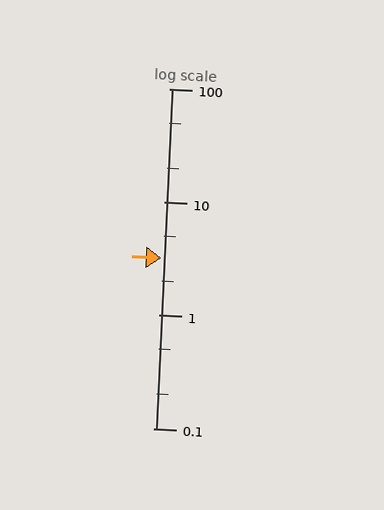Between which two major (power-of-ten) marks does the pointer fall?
The pointer is between 1 and 10.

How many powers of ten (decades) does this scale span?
The scale spans 3 decades, from 0.1 to 100.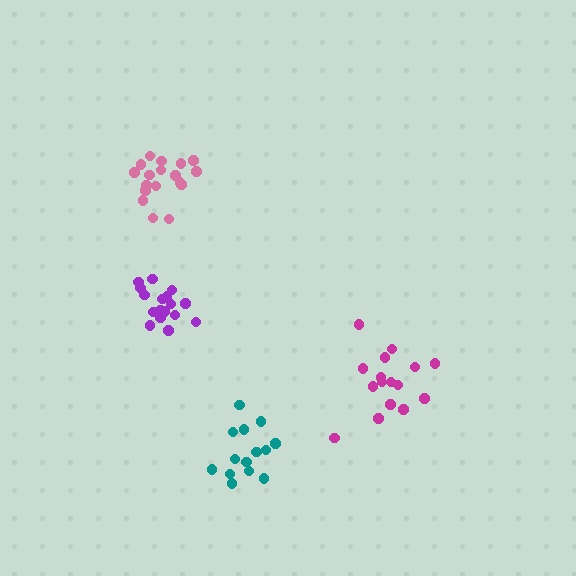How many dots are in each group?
Group 1: 16 dots, Group 2: 18 dots, Group 3: 14 dots, Group 4: 17 dots (65 total).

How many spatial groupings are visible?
There are 4 spatial groupings.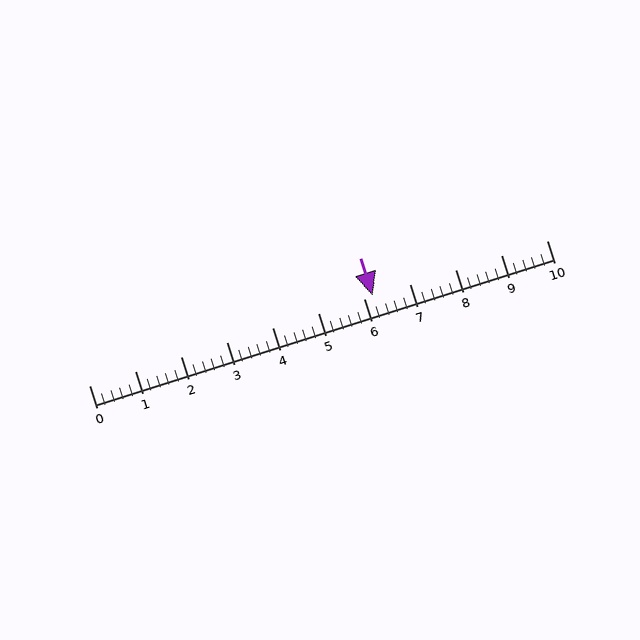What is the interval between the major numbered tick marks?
The major tick marks are spaced 1 units apart.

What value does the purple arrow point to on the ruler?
The purple arrow points to approximately 6.2.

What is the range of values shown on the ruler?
The ruler shows values from 0 to 10.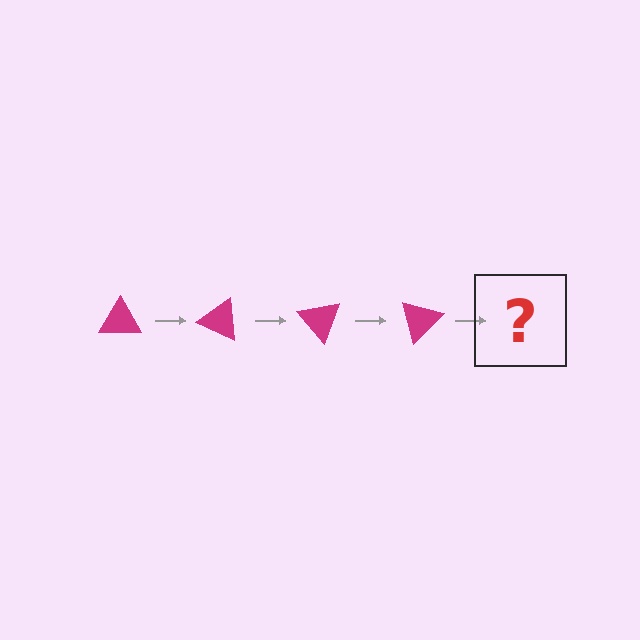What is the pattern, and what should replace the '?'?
The pattern is that the triangle rotates 25 degrees each step. The '?' should be a magenta triangle rotated 100 degrees.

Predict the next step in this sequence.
The next step is a magenta triangle rotated 100 degrees.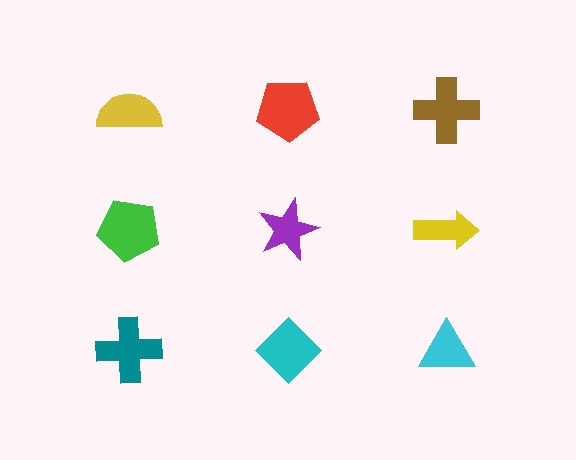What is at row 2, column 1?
A green pentagon.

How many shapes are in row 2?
3 shapes.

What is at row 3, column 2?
A cyan diamond.